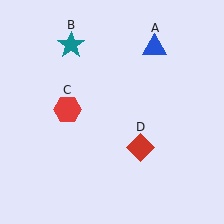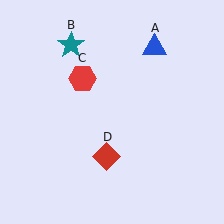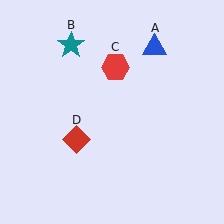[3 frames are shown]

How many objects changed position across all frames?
2 objects changed position: red hexagon (object C), red diamond (object D).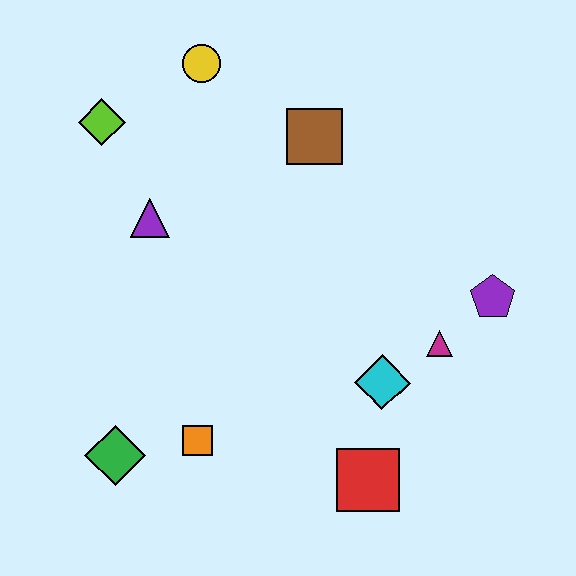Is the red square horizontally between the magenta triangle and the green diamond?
Yes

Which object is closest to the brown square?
The yellow circle is closest to the brown square.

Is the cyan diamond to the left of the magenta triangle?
Yes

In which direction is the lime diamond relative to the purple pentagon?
The lime diamond is to the left of the purple pentagon.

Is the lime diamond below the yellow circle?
Yes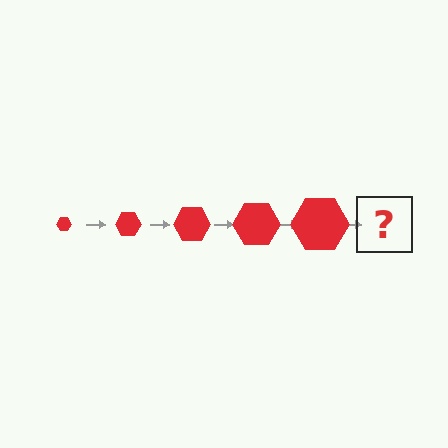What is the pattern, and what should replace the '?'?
The pattern is that the hexagon gets progressively larger each step. The '?' should be a red hexagon, larger than the previous one.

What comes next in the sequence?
The next element should be a red hexagon, larger than the previous one.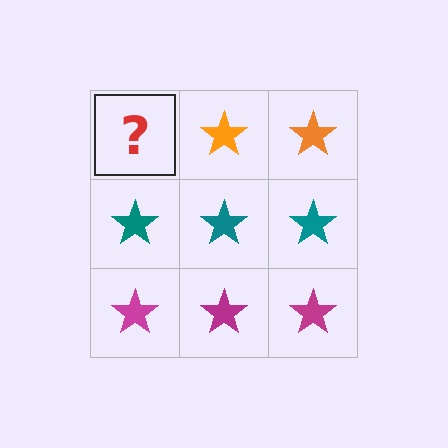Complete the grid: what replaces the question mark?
The question mark should be replaced with an orange star.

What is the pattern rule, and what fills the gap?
The rule is that each row has a consistent color. The gap should be filled with an orange star.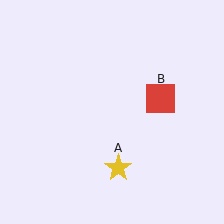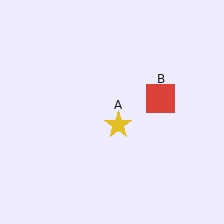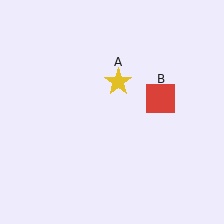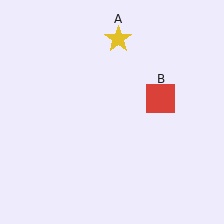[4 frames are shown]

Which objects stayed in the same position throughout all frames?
Red square (object B) remained stationary.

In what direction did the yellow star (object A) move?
The yellow star (object A) moved up.